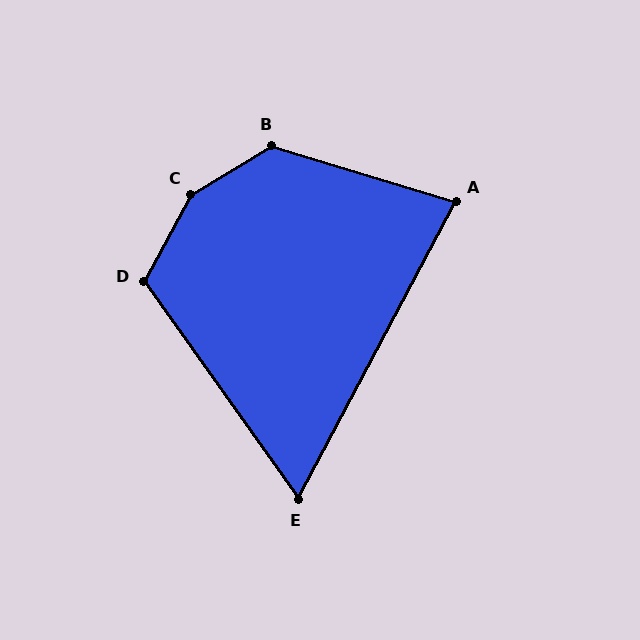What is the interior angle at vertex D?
Approximately 116 degrees (obtuse).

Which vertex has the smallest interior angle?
E, at approximately 64 degrees.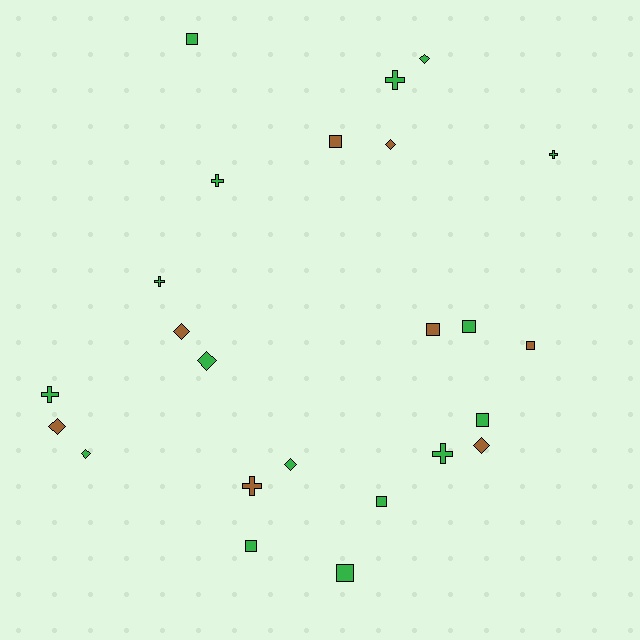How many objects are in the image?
There are 24 objects.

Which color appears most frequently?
Green, with 16 objects.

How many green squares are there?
There are 6 green squares.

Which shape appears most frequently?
Square, with 9 objects.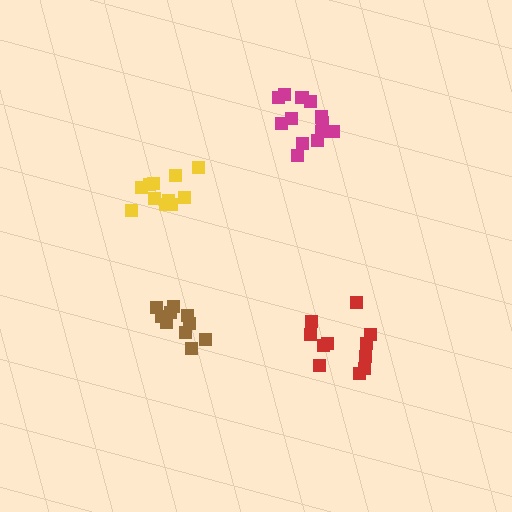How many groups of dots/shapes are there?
There are 4 groups.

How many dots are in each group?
Group 1: 10 dots, Group 2: 11 dots, Group 3: 13 dots, Group 4: 11 dots (45 total).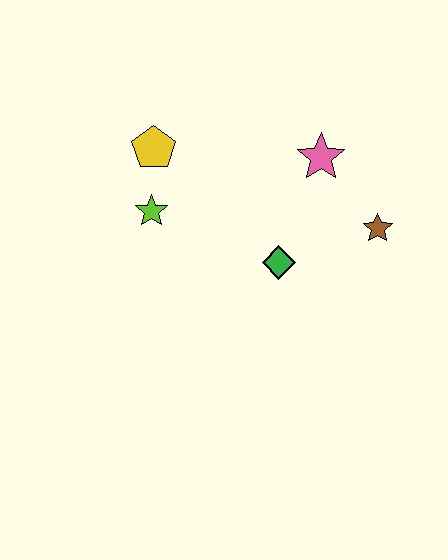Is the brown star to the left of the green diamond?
No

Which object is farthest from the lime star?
The brown star is farthest from the lime star.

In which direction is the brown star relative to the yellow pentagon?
The brown star is to the right of the yellow pentagon.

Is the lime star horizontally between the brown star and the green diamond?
No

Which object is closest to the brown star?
The pink star is closest to the brown star.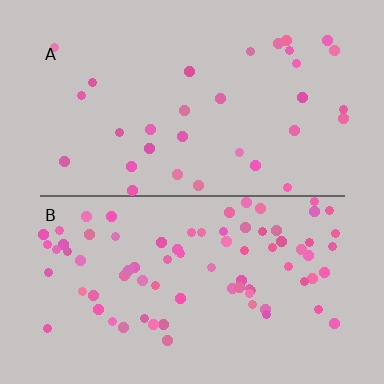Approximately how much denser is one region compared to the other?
Approximately 2.5× — region B over region A.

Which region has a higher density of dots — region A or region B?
B (the bottom).